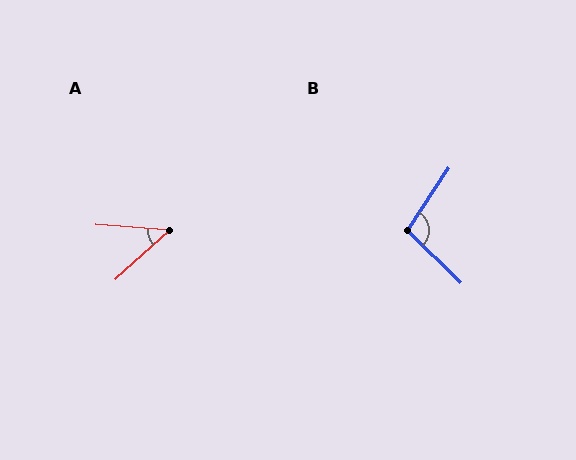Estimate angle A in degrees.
Approximately 46 degrees.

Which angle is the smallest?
A, at approximately 46 degrees.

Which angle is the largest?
B, at approximately 101 degrees.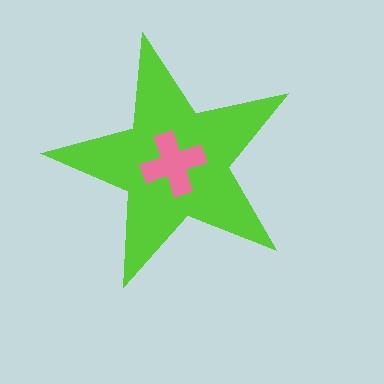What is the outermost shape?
The lime star.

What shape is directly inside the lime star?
The pink cross.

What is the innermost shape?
The pink cross.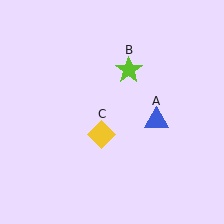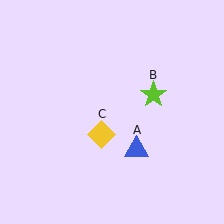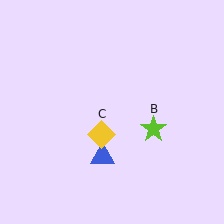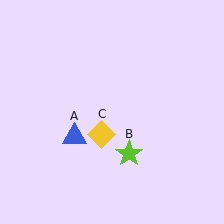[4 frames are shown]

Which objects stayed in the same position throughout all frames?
Yellow diamond (object C) remained stationary.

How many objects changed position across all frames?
2 objects changed position: blue triangle (object A), lime star (object B).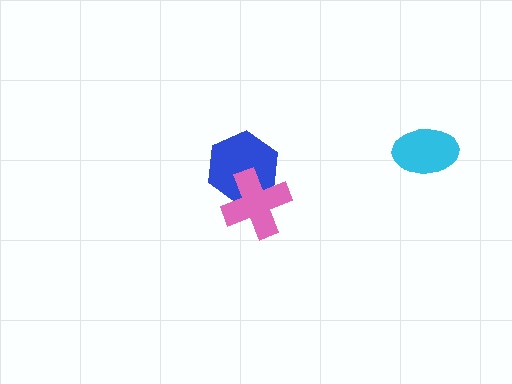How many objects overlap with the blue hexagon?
1 object overlaps with the blue hexagon.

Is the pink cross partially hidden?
No, no other shape covers it.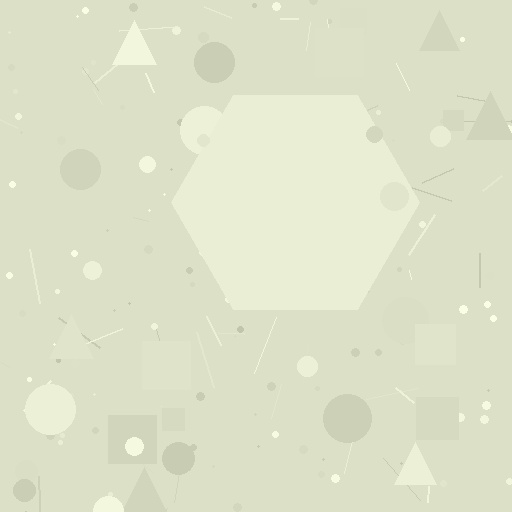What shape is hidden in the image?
A hexagon is hidden in the image.